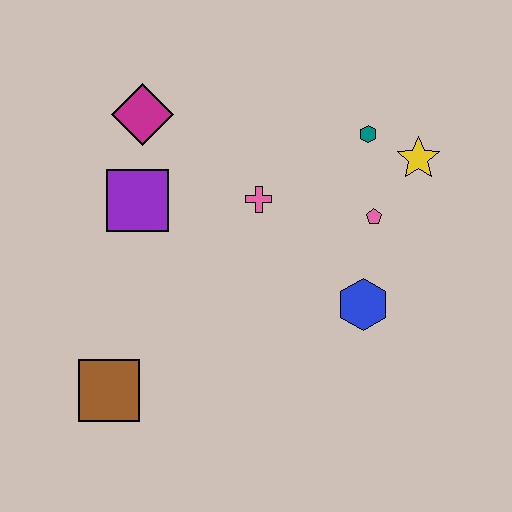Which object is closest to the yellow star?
The teal hexagon is closest to the yellow star.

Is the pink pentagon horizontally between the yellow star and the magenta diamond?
Yes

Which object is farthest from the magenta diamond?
The blue hexagon is farthest from the magenta diamond.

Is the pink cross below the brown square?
No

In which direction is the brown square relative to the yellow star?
The brown square is to the left of the yellow star.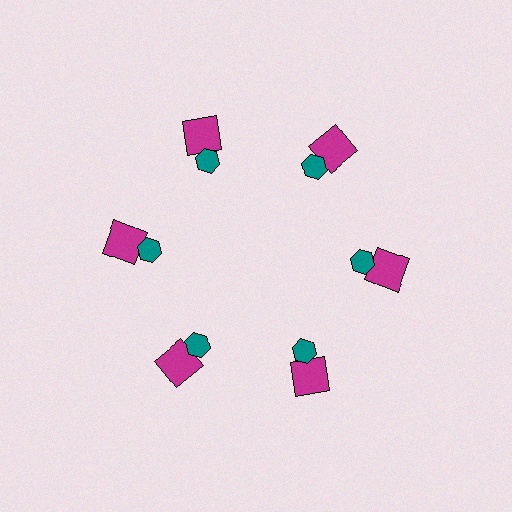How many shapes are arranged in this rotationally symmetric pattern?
There are 12 shapes, arranged in 6 groups of 2.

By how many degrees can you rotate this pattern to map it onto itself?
The pattern maps onto itself every 60 degrees of rotation.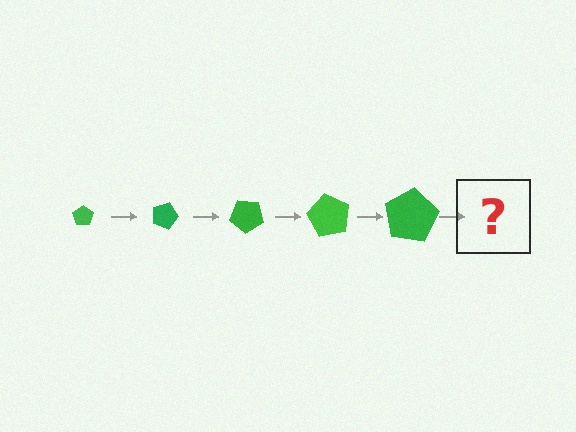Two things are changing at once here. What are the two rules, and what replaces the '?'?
The two rules are that the pentagon grows larger each step and it rotates 20 degrees each step. The '?' should be a pentagon, larger than the previous one and rotated 100 degrees from the start.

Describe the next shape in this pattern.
It should be a pentagon, larger than the previous one and rotated 100 degrees from the start.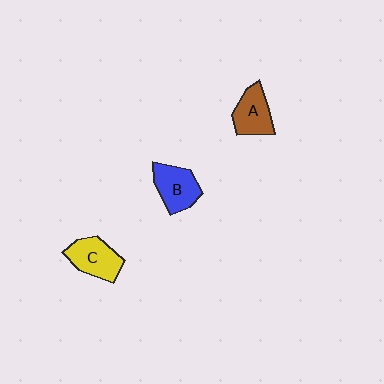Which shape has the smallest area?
Shape A (brown).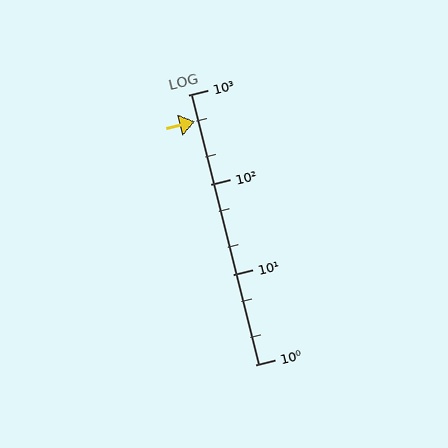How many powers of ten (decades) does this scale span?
The scale spans 3 decades, from 1 to 1000.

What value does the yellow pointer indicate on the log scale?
The pointer indicates approximately 510.